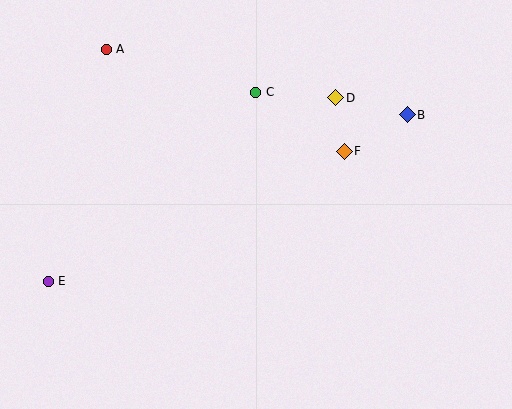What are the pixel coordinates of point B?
Point B is at (407, 115).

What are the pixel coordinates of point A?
Point A is at (106, 49).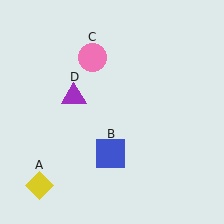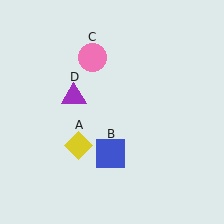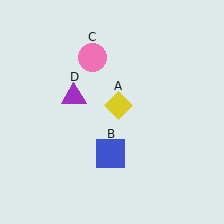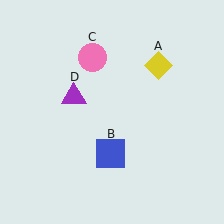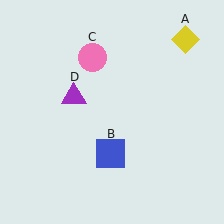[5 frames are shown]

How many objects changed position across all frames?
1 object changed position: yellow diamond (object A).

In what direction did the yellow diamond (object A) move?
The yellow diamond (object A) moved up and to the right.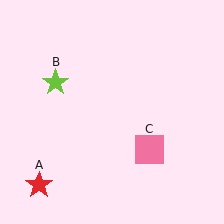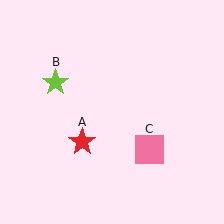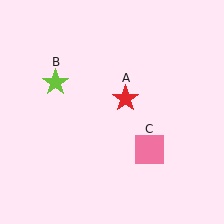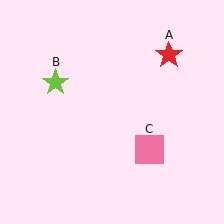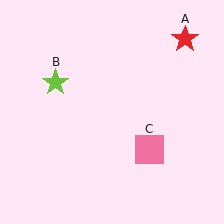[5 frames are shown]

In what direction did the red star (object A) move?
The red star (object A) moved up and to the right.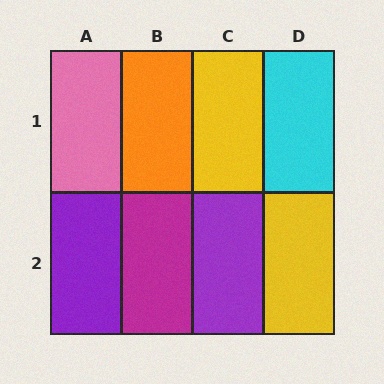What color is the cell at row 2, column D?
Yellow.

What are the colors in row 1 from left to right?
Pink, orange, yellow, cyan.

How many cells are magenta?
1 cell is magenta.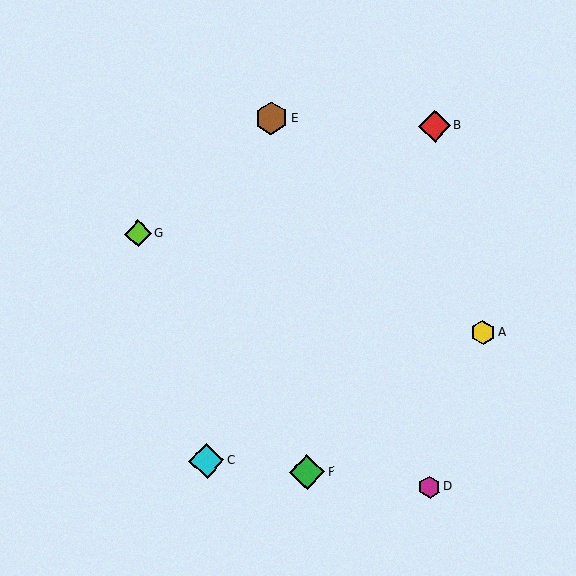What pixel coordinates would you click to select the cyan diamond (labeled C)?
Click at (206, 461) to select the cyan diamond C.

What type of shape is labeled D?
Shape D is a magenta hexagon.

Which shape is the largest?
The green diamond (labeled F) is the largest.